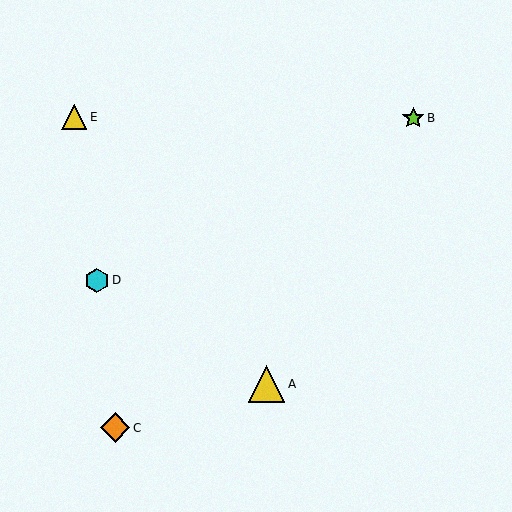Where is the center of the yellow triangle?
The center of the yellow triangle is at (267, 384).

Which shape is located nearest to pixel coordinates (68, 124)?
The yellow triangle (labeled E) at (74, 117) is nearest to that location.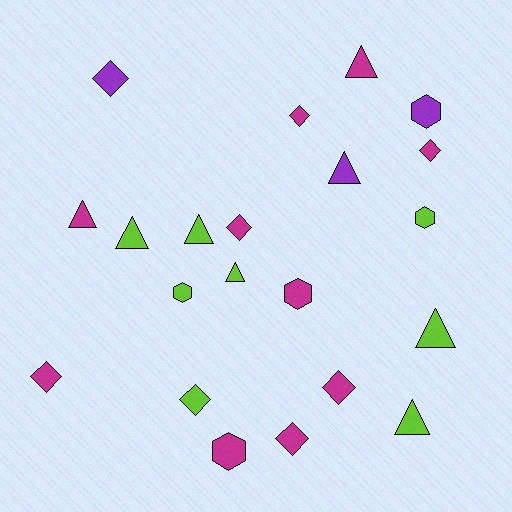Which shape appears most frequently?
Triangle, with 8 objects.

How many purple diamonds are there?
There is 1 purple diamond.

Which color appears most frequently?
Magenta, with 10 objects.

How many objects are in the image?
There are 21 objects.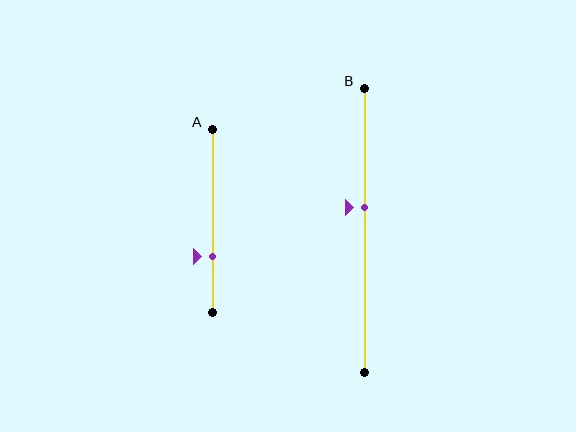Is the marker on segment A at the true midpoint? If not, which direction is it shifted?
No, the marker on segment A is shifted downward by about 20% of the segment length.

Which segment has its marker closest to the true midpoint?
Segment B has its marker closest to the true midpoint.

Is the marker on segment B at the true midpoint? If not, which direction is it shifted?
No, the marker on segment B is shifted upward by about 8% of the segment length.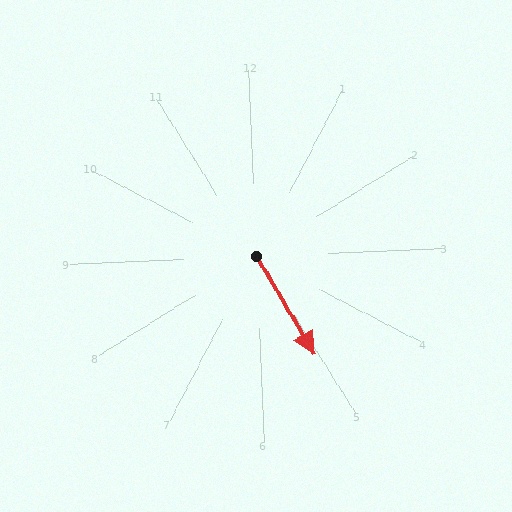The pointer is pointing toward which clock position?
Roughly 5 o'clock.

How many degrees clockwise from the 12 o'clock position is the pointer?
Approximately 152 degrees.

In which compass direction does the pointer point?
Southeast.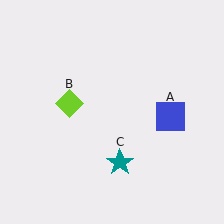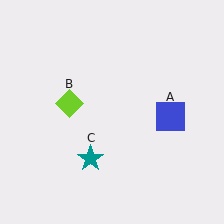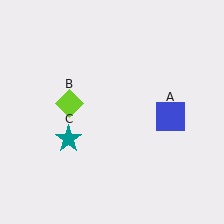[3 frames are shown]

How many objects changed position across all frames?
1 object changed position: teal star (object C).